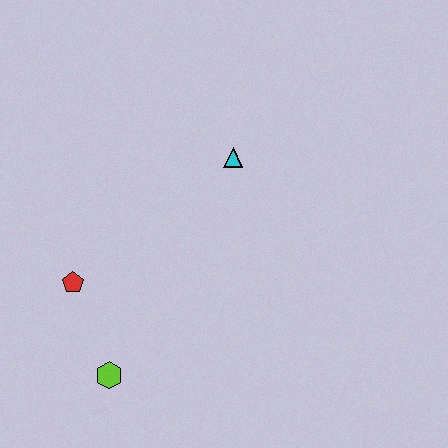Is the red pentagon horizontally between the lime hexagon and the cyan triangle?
No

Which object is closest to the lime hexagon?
The red pentagon is closest to the lime hexagon.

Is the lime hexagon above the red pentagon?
No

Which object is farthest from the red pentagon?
The cyan triangle is farthest from the red pentagon.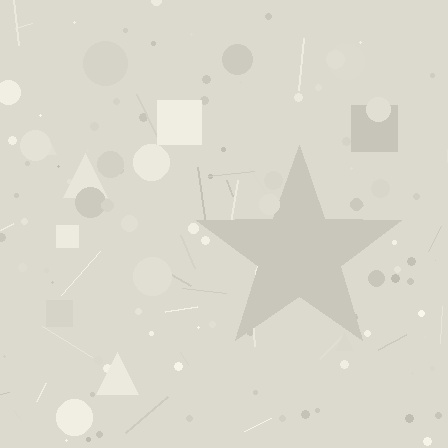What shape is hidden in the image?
A star is hidden in the image.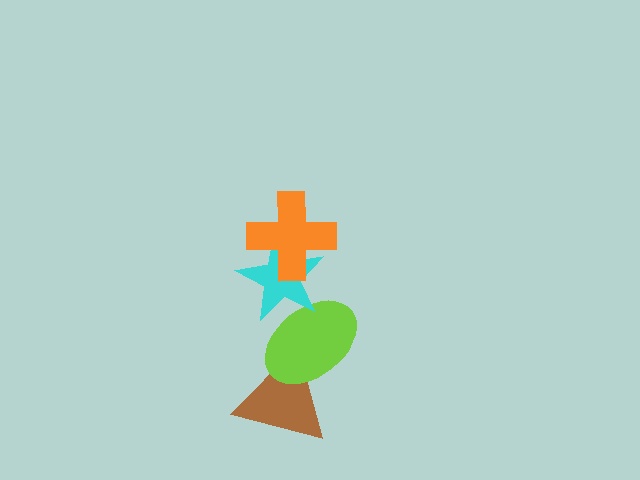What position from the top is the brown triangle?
The brown triangle is 4th from the top.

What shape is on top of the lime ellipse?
The cyan star is on top of the lime ellipse.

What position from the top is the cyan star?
The cyan star is 2nd from the top.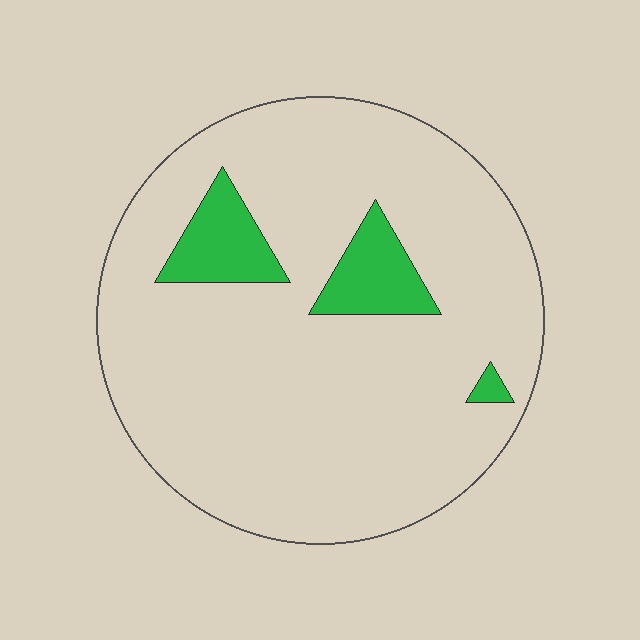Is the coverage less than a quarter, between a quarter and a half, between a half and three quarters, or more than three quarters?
Less than a quarter.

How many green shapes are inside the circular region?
3.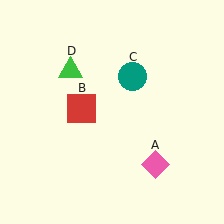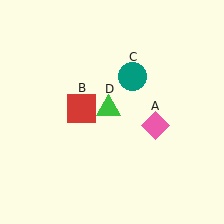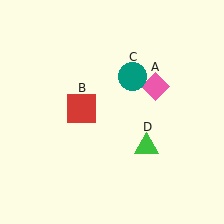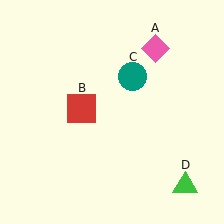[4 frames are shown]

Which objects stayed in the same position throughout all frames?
Red square (object B) and teal circle (object C) remained stationary.